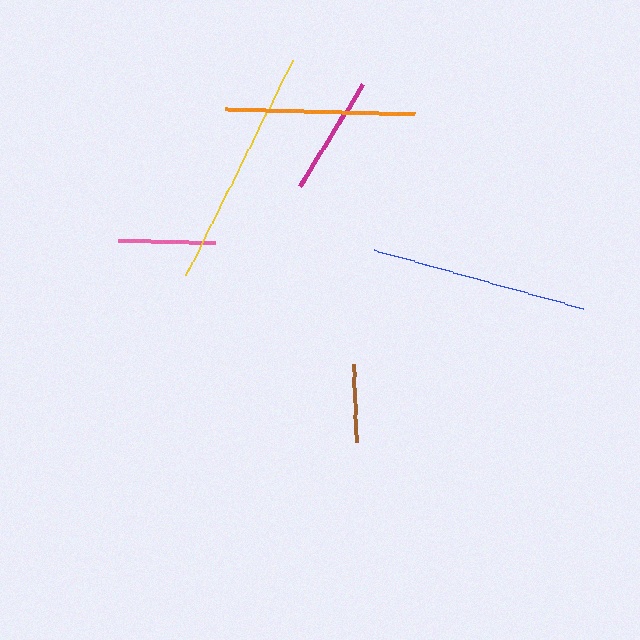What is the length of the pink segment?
The pink segment is approximately 97 pixels long.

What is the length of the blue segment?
The blue segment is approximately 218 pixels long.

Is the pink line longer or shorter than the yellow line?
The yellow line is longer than the pink line.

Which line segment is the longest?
The yellow line is the longest at approximately 240 pixels.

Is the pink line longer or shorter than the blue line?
The blue line is longer than the pink line.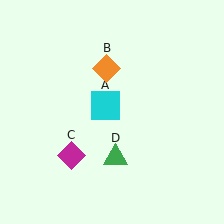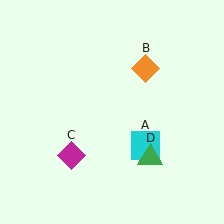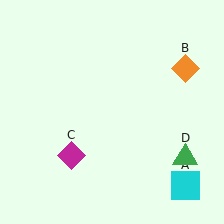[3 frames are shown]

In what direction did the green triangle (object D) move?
The green triangle (object D) moved right.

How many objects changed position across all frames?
3 objects changed position: cyan square (object A), orange diamond (object B), green triangle (object D).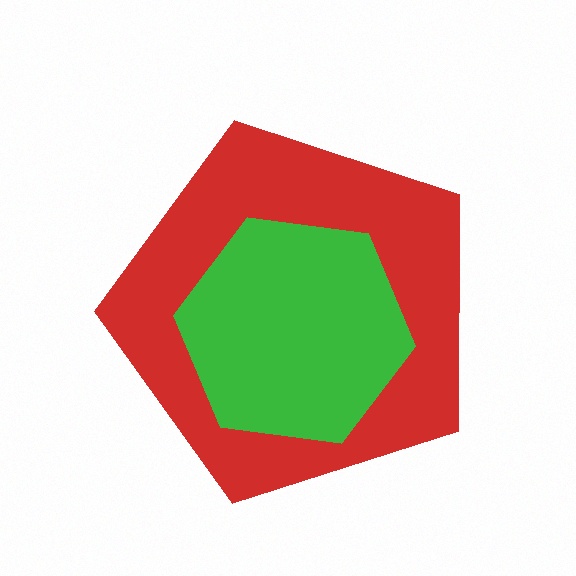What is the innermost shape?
The green hexagon.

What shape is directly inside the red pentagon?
The green hexagon.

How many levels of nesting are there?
2.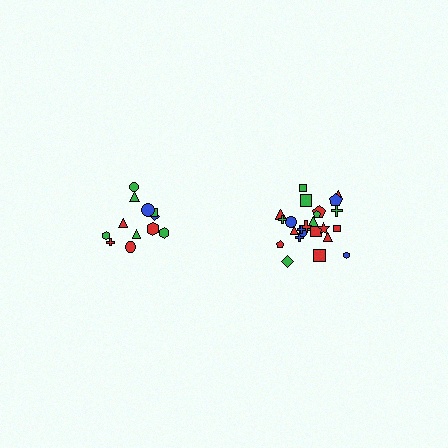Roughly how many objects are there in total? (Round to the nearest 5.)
Roughly 35 objects in total.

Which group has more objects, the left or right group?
The right group.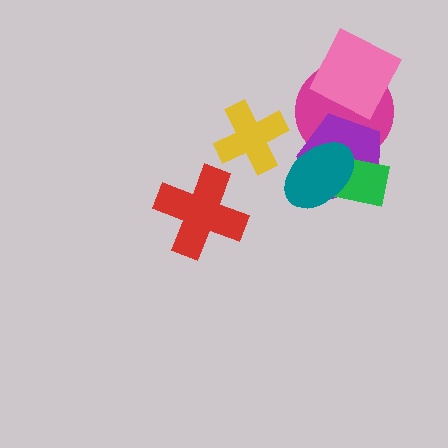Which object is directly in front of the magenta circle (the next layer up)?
The pink square is directly in front of the magenta circle.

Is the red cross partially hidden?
No, no other shape covers it.